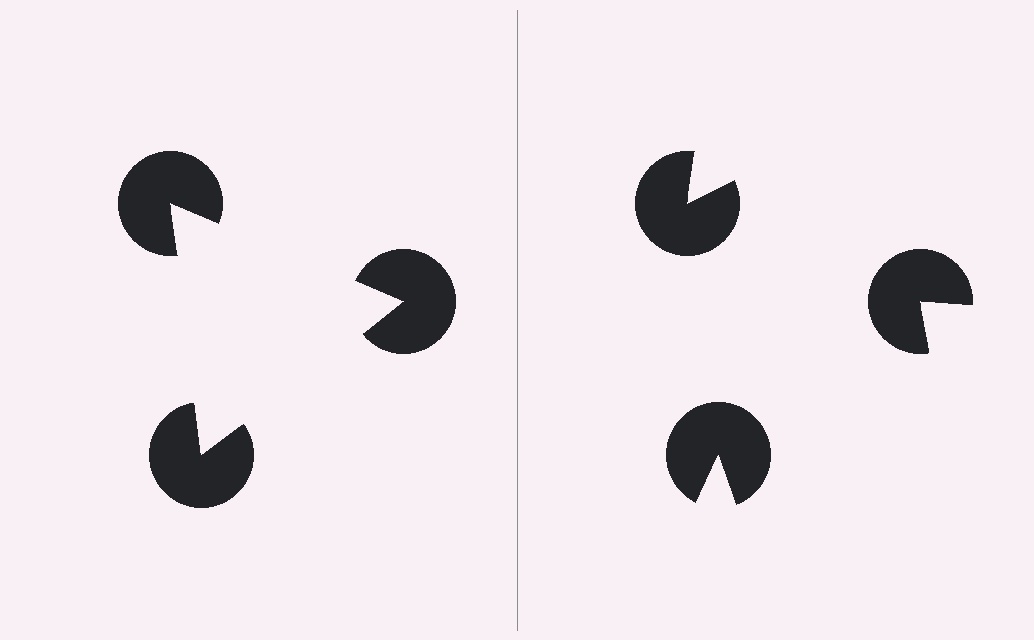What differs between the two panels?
The pac-man discs are positioned identically on both sides; only the wedge orientations differ. On the left they align to a triangle; on the right they are misaligned.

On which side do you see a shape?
An illusory triangle appears on the left side. On the right side the wedge cuts are rotated, so no coherent shape forms.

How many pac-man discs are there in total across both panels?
6 — 3 on each side.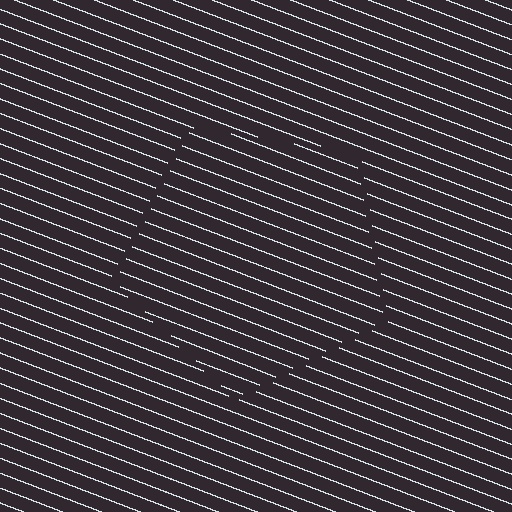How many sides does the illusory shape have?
5 sides — the line-ends trace a pentagon.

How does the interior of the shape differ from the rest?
The interior of the shape contains the same grating, shifted by half a period — the contour is defined by the phase discontinuity where line-ends from the inner and outer gratings abut.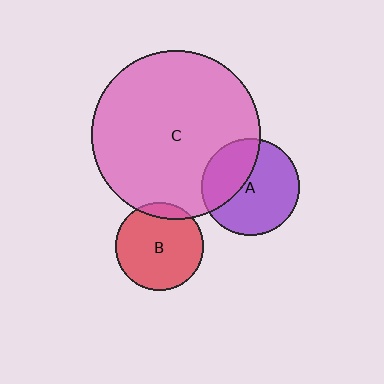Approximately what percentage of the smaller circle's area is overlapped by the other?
Approximately 10%.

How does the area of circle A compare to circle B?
Approximately 1.2 times.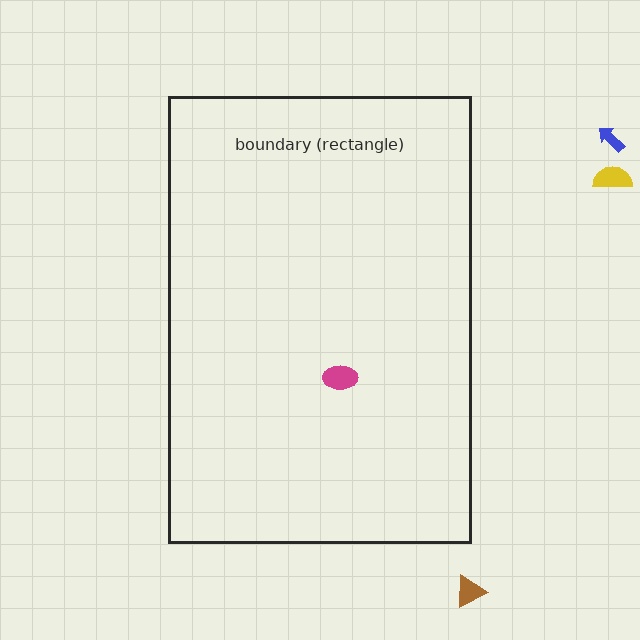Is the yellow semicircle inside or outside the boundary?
Outside.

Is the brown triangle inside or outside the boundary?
Outside.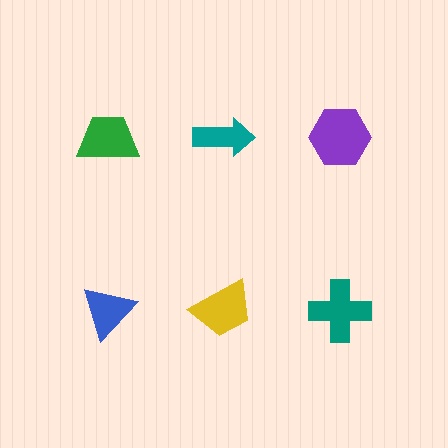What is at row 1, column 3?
A purple hexagon.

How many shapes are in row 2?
3 shapes.